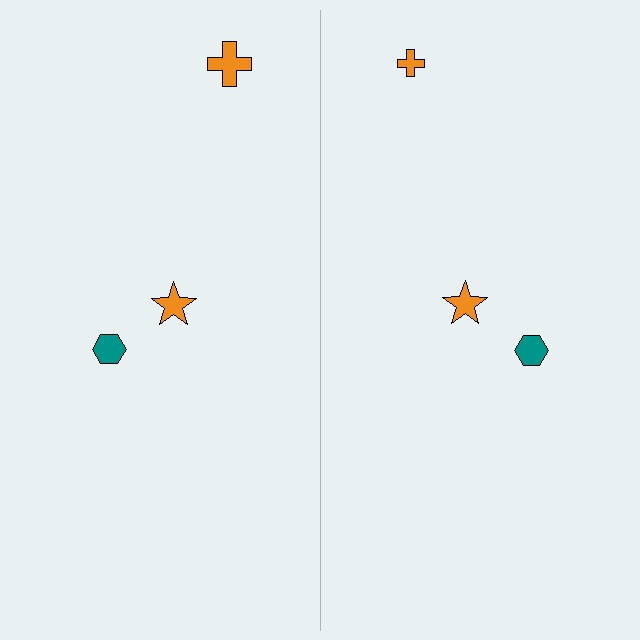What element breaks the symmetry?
The orange cross on the right side has a different size than its mirror counterpart.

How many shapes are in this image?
There are 6 shapes in this image.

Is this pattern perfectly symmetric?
No, the pattern is not perfectly symmetric. The orange cross on the right side has a different size than its mirror counterpart.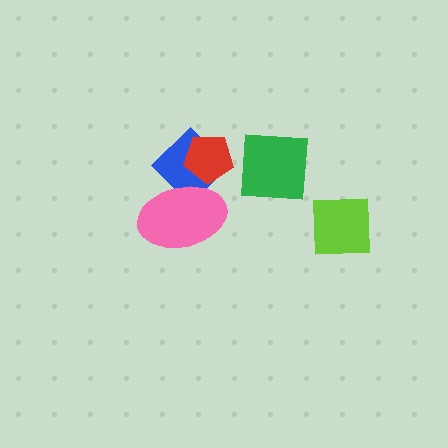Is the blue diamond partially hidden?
Yes, it is partially covered by another shape.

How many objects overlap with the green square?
0 objects overlap with the green square.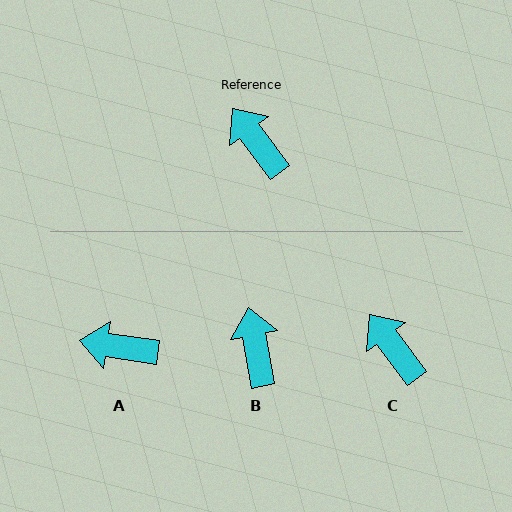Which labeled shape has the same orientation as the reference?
C.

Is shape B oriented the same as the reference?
No, it is off by about 26 degrees.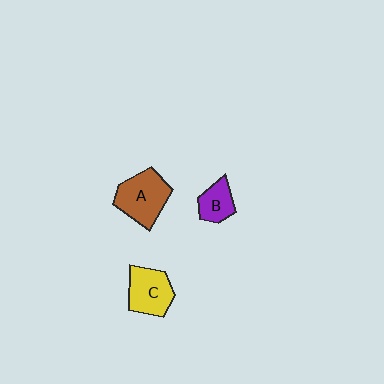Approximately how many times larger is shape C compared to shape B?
Approximately 1.5 times.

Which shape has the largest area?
Shape A (brown).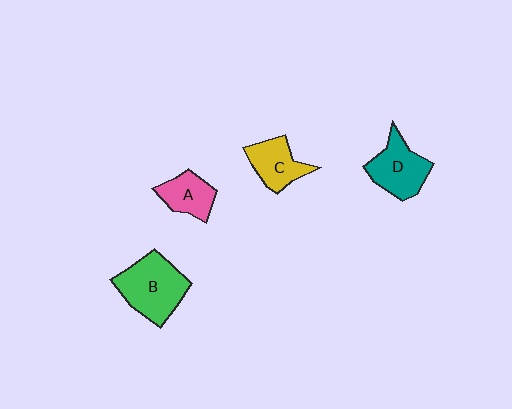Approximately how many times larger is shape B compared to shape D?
Approximately 1.3 times.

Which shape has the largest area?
Shape B (green).